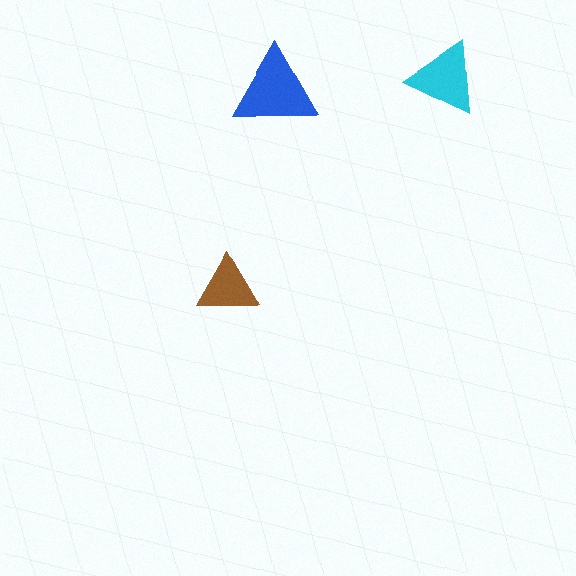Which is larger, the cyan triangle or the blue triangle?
The blue one.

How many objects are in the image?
There are 3 objects in the image.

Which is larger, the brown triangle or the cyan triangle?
The cyan one.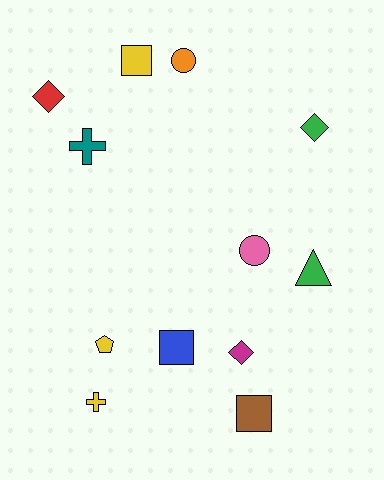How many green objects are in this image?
There are 2 green objects.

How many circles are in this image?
There are 2 circles.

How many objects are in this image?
There are 12 objects.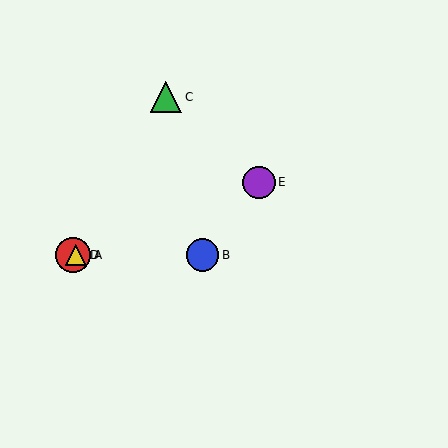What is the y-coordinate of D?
Object D is at y≈255.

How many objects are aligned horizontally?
3 objects (A, B, D) are aligned horizontally.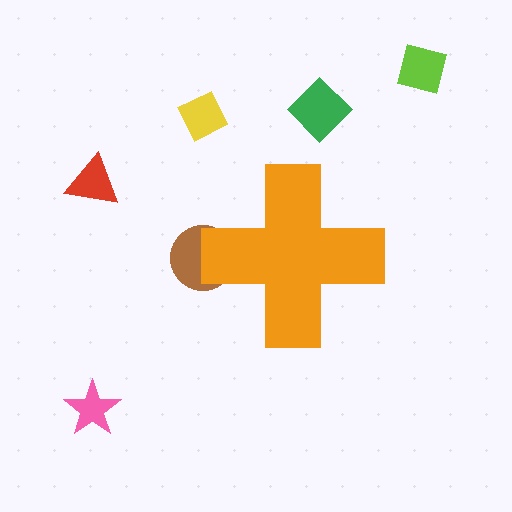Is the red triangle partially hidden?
No, the red triangle is fully visible.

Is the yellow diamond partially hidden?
No, the yellow diamond is fully visible.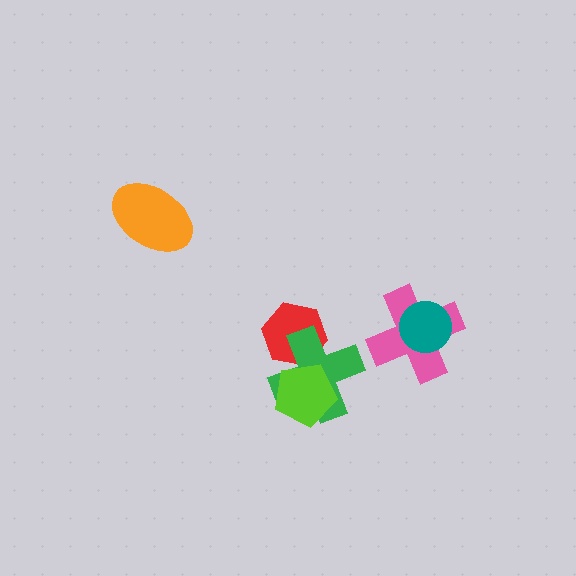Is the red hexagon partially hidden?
Yes, it is partially covered by another shape.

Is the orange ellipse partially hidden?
No, no other shape covers it.